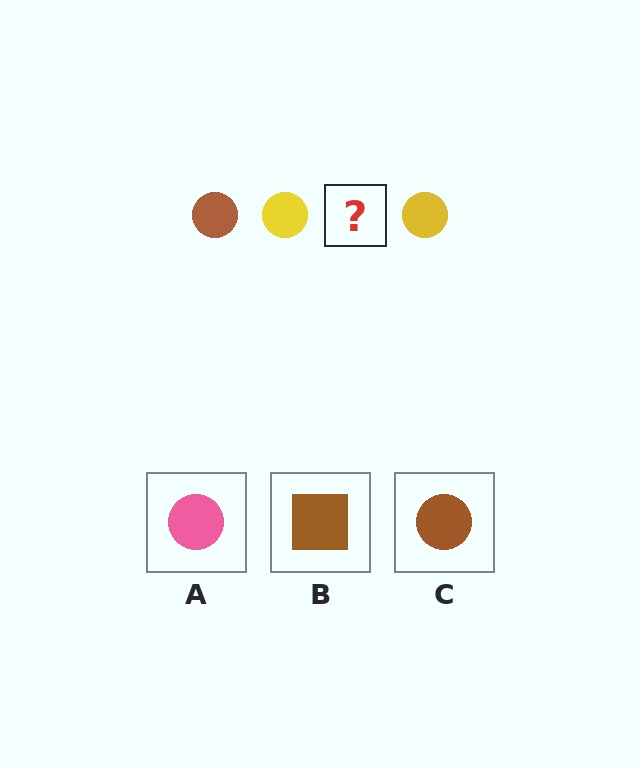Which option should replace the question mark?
Option C.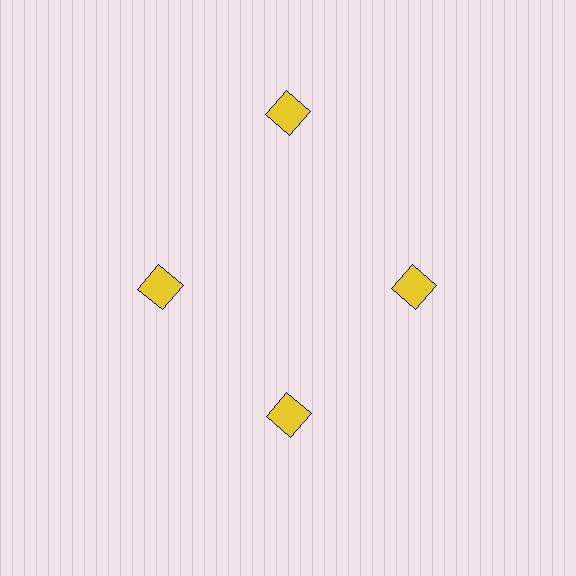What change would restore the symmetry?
The symmetry would be restored by moving it inward, back onto the ring so that all 4 squares sit at equal angles and equal distance from the center.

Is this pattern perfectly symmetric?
No. The 4 yellow squares are arranged in a ring, but one element near the 12 o'clock position is pushed outward from the center, breaking the 4-fold rotational symmetry.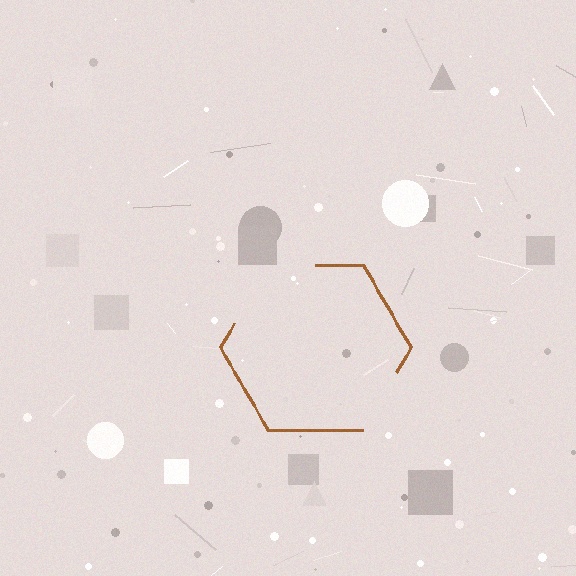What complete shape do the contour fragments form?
The contour fragments form a hexagon.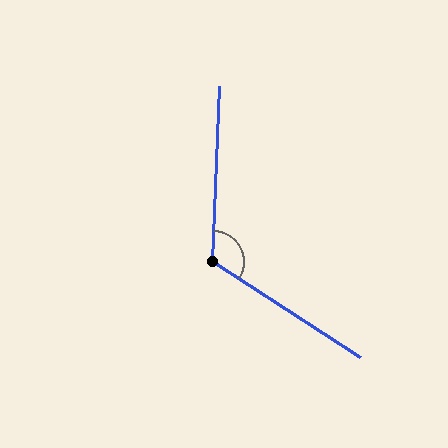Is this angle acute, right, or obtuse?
It is obtuse.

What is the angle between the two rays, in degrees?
Approximately 121 degrees.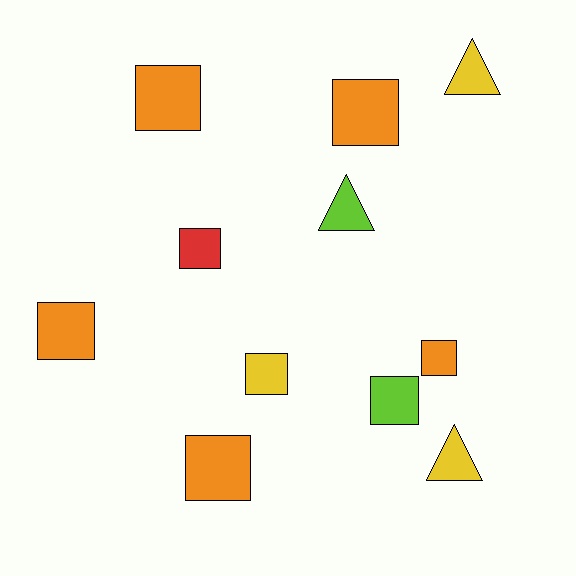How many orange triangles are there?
There are no orange triangles.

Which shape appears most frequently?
Square, with 8 objects.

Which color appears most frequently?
Orange, with 5 objects.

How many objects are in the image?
There are 11 objects.